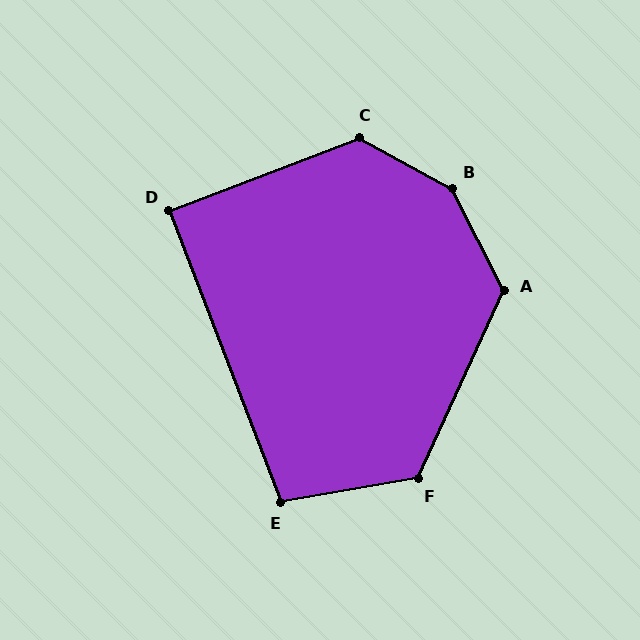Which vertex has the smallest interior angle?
D, at approximately 90 degrees.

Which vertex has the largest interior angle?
B, at approximately 146 degrees.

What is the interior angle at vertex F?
Approximately 124 degrees (obtuse).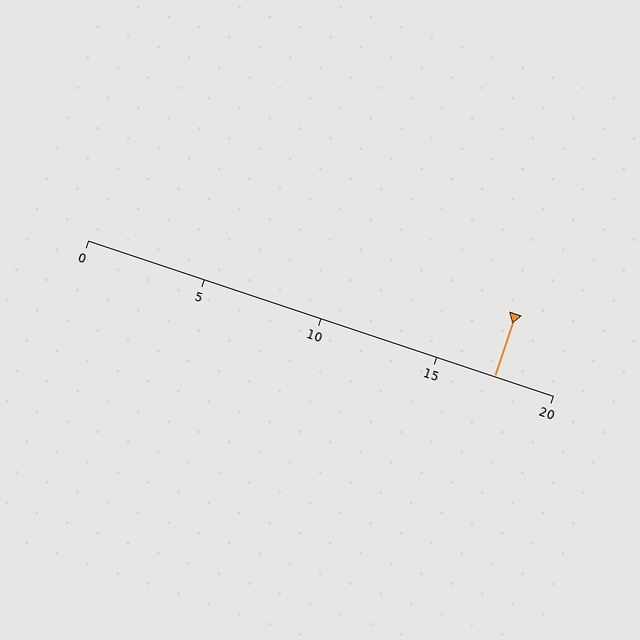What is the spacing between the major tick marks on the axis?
The major ticks are spaced 5 apart.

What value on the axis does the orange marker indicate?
The marker indicates approximately 17.5.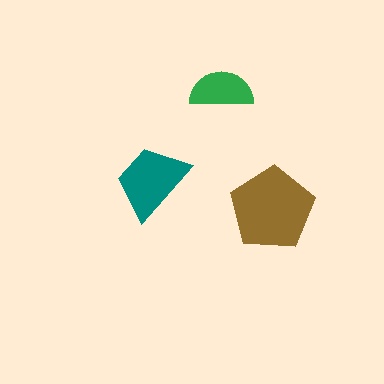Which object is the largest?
The brown pentagon.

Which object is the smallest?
The green semicircle.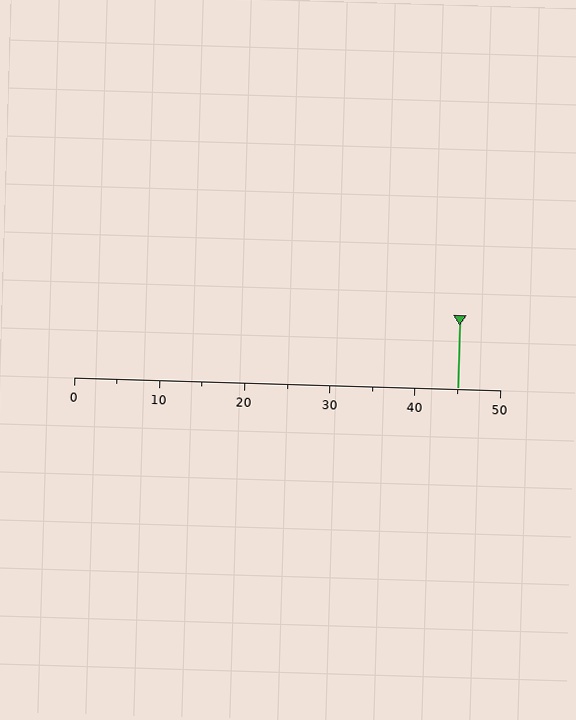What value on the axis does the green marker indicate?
The marker indicates approximately 45.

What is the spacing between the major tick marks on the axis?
The major ticks are spaced 10 apart.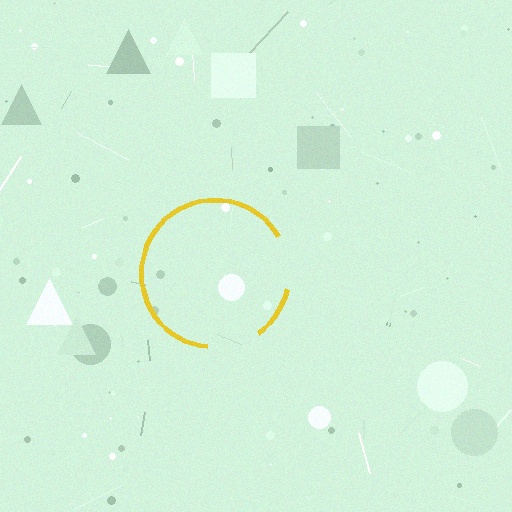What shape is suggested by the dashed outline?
The dashed outline suggests a circle.